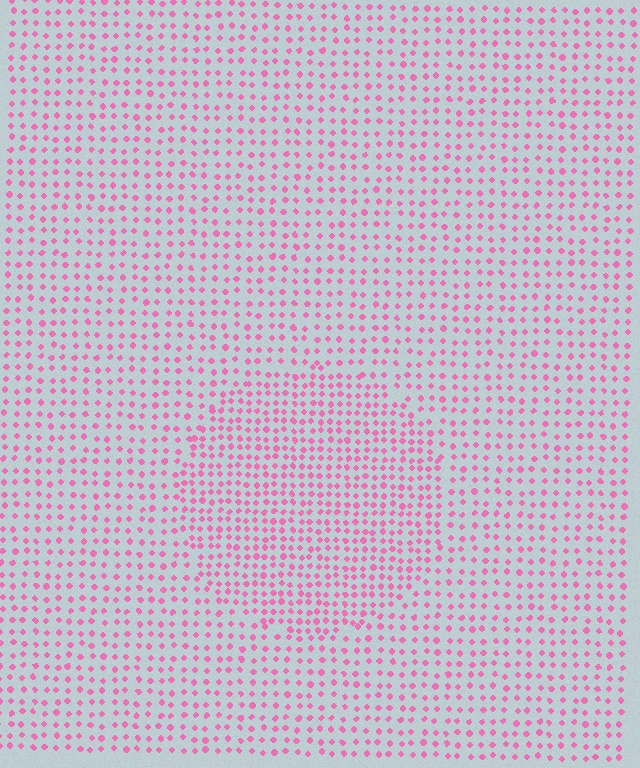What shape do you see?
I see a circle.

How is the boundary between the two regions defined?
The boundary is defined by a change in element density (approximately 1.6x ratio). All elements are the same color, size, and shape.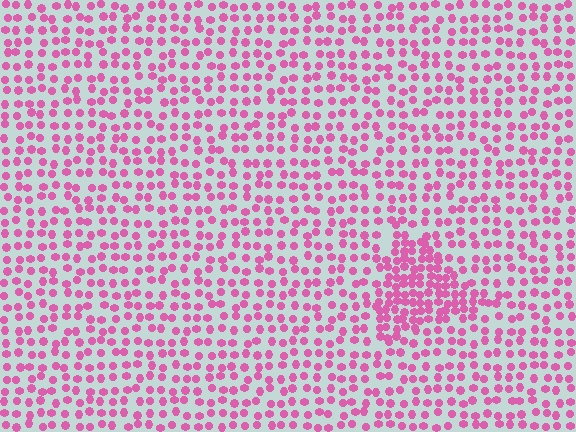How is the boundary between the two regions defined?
The boundary is defined by a change in element density (approximately 2.0x ratio). All elements are the same color, size, and shape.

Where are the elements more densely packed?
The elements are more densely packed inside the triangle boundary.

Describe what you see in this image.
The image contains small pink elements arranged at two different densities. A triangle-shaped region is visible where the elements are more densely packed than the surrounding area.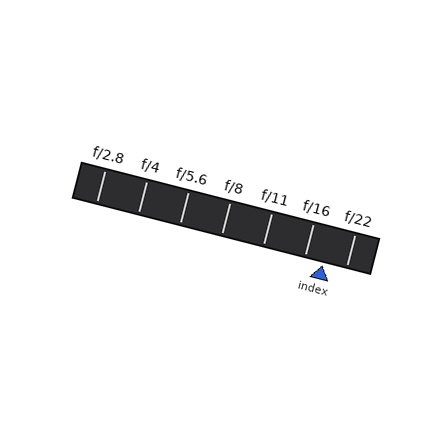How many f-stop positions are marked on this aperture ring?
There are 7 f-stop positions marked.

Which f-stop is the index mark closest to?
The index mark is closest to f/16.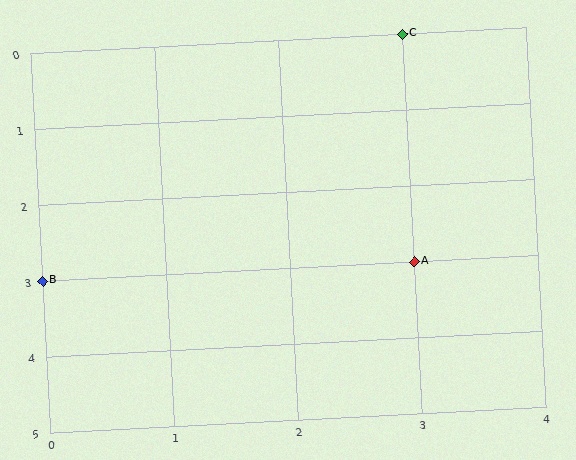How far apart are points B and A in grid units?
Points B and A are 3 columns apart.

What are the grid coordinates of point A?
Point A is at grid coordinates (3, 3).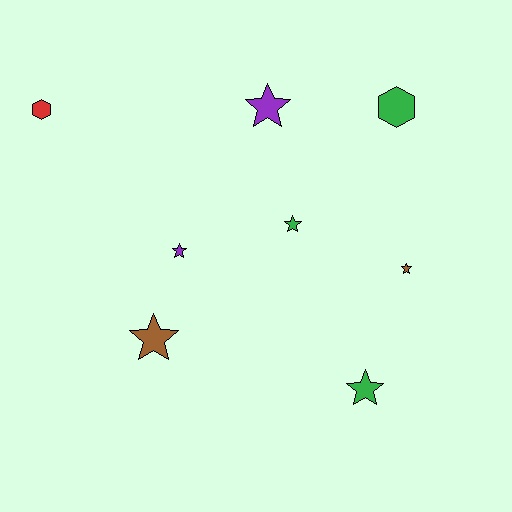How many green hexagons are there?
There is 1 green hexagon.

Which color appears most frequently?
Green, with 3 objects.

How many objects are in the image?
There are 8 objects.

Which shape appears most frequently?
Star, with 6 objects.